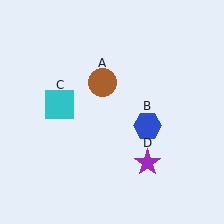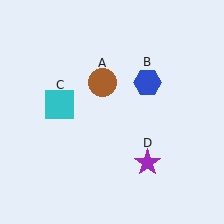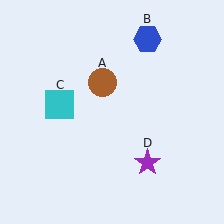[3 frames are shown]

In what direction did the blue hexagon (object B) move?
The blue hexagon (object B) moved up.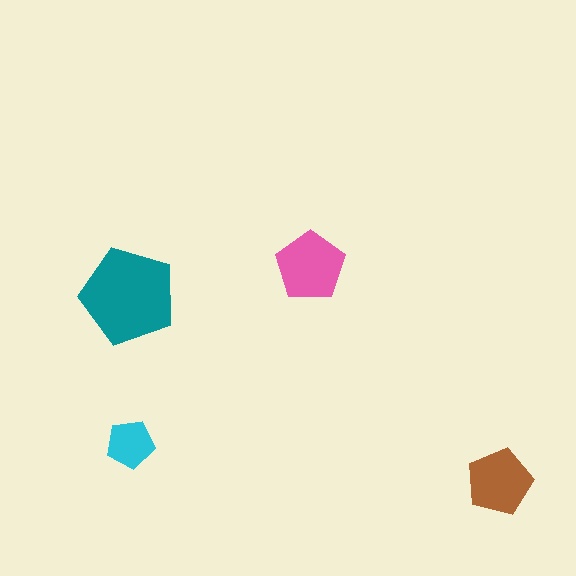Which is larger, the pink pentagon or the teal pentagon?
The teal one.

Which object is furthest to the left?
The teal pentagon is leftmost.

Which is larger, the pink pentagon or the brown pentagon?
The pink one.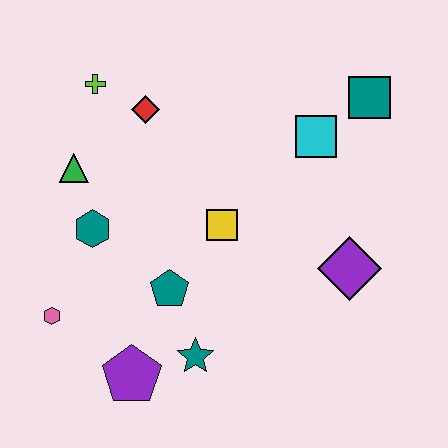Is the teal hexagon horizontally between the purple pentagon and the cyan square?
No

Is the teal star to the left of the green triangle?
No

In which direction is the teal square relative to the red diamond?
The teal square is to the right of the red diamond.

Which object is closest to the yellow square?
The teal pentagon is closest to the yellow square.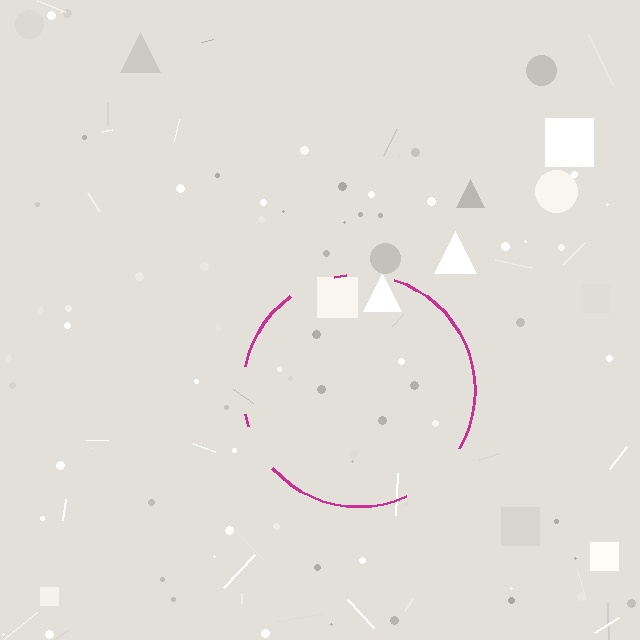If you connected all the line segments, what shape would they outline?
They would outline a circle.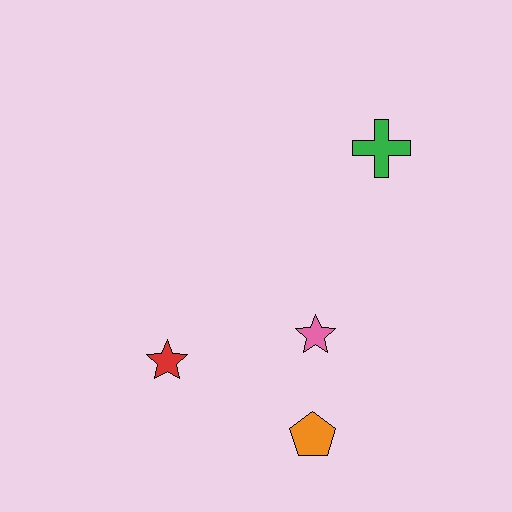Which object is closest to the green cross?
The pink star is closest to the green cross.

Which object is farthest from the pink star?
The green cross is farthest from the pink star.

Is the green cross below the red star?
No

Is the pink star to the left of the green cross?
Yes